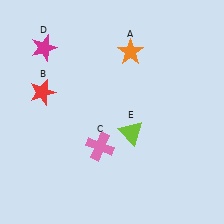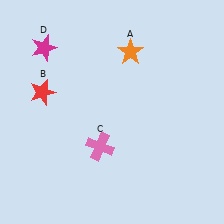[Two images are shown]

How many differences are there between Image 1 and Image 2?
There is 1 difference between the two images.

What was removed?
The lime triangle (E) was removed in Image 2.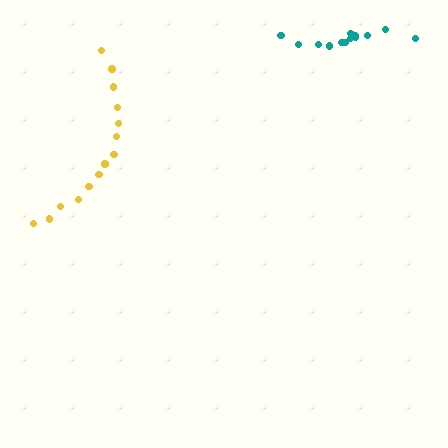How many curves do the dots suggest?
There are 2 distinct paths.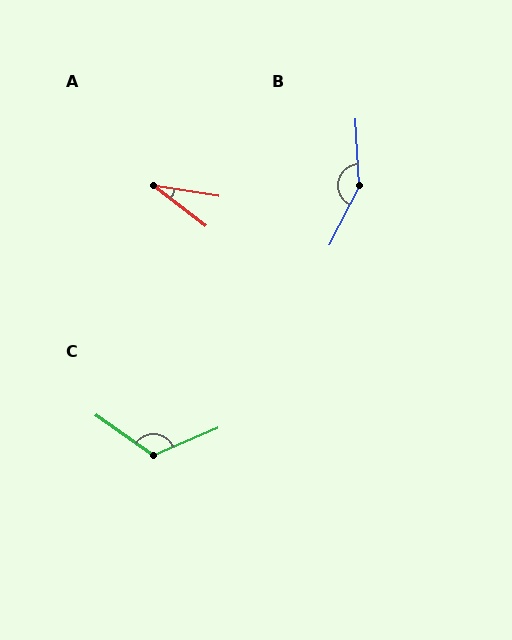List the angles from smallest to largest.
A (28°), C (122°), B (150°).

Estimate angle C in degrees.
Approximately 122 degrees.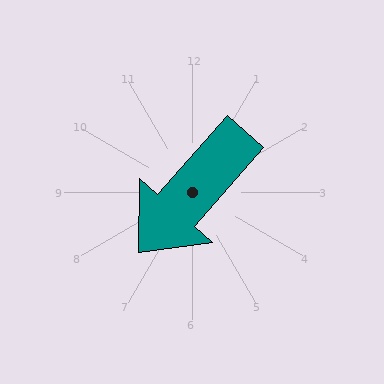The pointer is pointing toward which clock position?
Roughly 7 o'clock.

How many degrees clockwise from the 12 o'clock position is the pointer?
Approximately 222 degrees.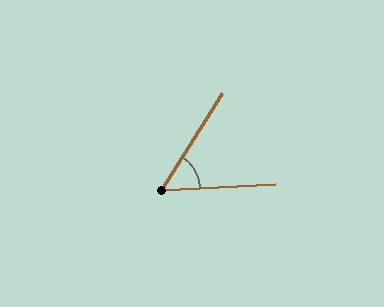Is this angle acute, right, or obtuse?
It is acute.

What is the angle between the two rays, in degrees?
Approximately 55 degrees.